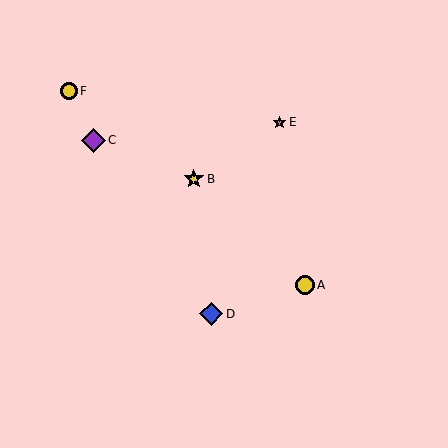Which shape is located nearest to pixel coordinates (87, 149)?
The purple diamond (labeled C) at (94, 140) is nearest to that location.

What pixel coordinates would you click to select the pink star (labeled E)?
Click at (280, 122) to select the pink star E.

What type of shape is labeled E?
Shape E is a pink star.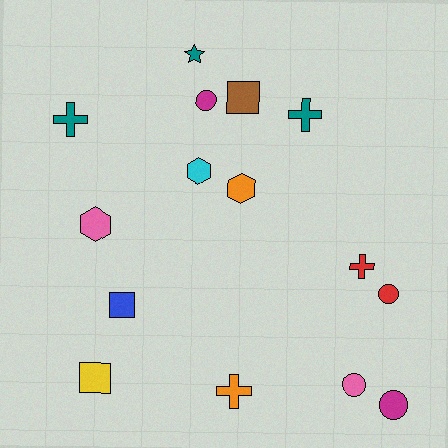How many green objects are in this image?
There are no green objects.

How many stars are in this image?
There is 1 star.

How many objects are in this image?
There are 15 objects.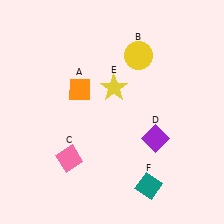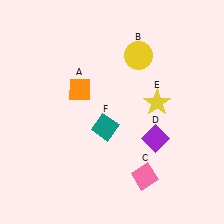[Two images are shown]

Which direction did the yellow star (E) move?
The yellow star (E) moved right.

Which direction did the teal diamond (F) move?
The teal diamond (F) moved up.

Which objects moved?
The objects that moved are: the pink diamond (C), the yellow star (E), the teal diamond (F).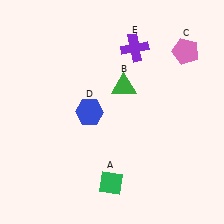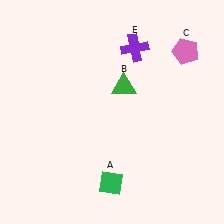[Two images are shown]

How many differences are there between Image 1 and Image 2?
There is 1 difference between the two images.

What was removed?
The blue hexagon (D) was removed in Image 2.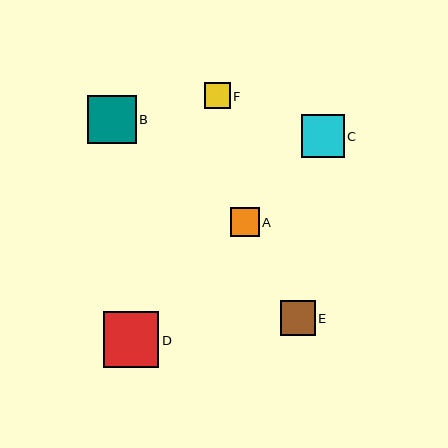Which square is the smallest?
Square F is the smallest with a size of approximately 26 pixels.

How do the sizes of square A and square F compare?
Square A and square F are approximately the same size.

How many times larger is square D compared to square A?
Square D is approximately 1.9 times the size of square A.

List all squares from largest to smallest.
From largest to smallest: D, B, C, E, A, F.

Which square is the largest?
Square D is the largest with a size of approximately 56 pixels.